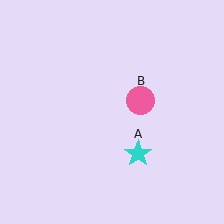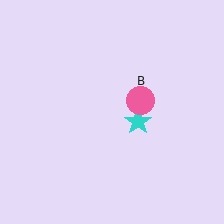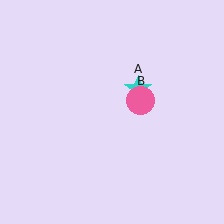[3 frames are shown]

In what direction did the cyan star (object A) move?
The cyan star (object A) moved up.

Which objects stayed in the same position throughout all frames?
Pink circle (object B) remained stationary.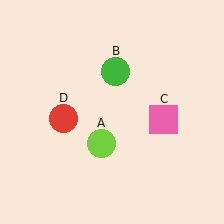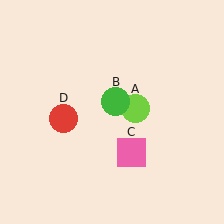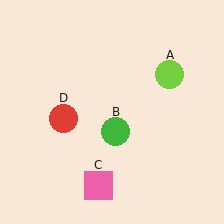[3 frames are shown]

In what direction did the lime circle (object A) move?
The lime circle (object A) moved up and to the right.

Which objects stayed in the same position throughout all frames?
Red circle (object D) remained stationary.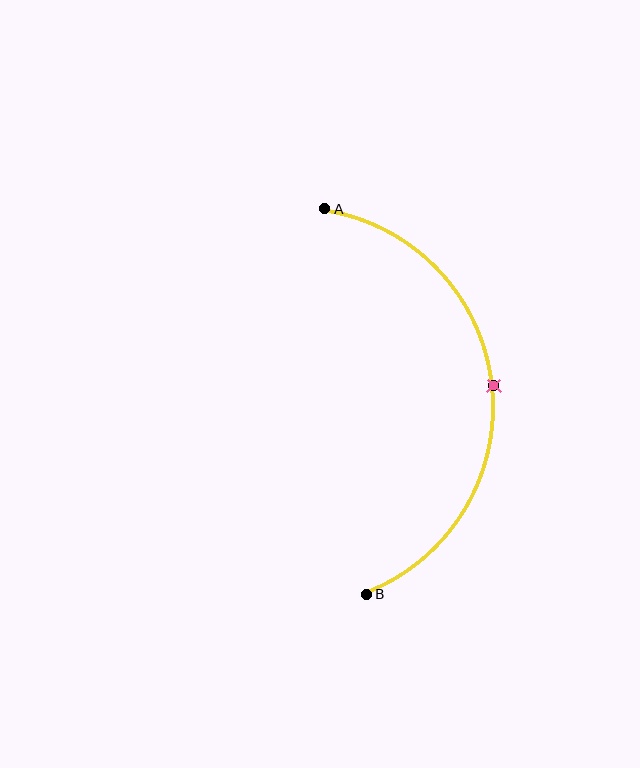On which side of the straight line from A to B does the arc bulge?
The arc bulges to the right of the straight line connecting A and B.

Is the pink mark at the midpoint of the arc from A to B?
Yes. The pink mark lies on the arc at equal arc-length from both A and B — it is the arc midpoint.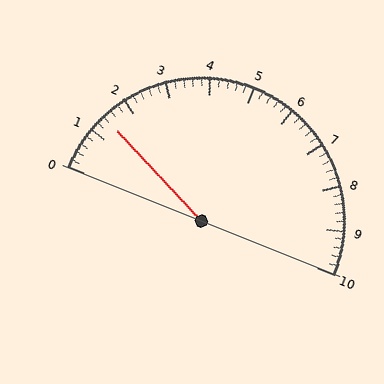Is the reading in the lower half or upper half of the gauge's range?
The reading is in the lower half of the range (0 to 10).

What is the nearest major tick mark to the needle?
The nearest major tick mark is 1.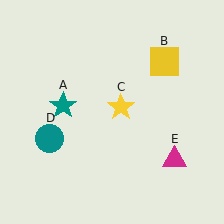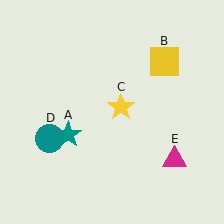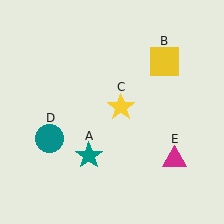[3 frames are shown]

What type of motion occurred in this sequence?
The teal star (object A) rotated counterclockwise around the center of the scene.